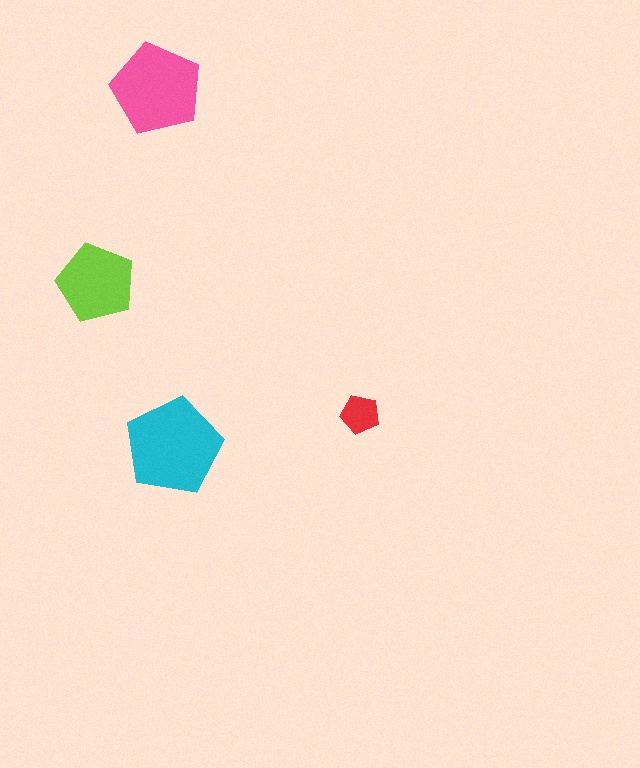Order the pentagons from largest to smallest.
the cyan one, the pink one, the lime one, the red one.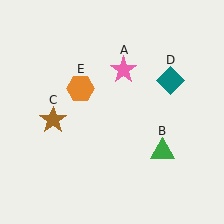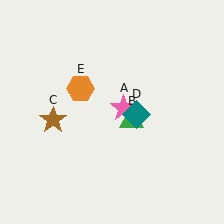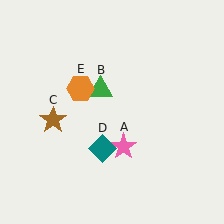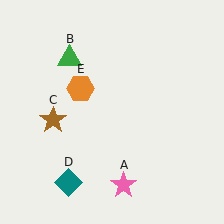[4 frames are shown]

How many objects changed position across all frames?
3 objects changed position: pink star (object A), green triangle (object B), teal diamond (object D).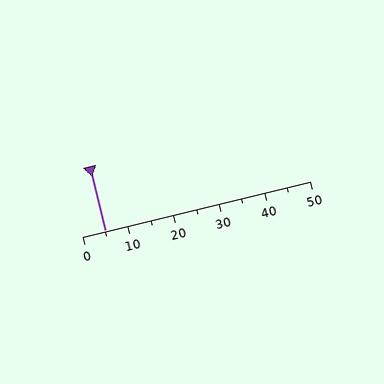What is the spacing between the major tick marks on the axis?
The major ticks are spaced 10 apart.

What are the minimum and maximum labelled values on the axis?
The axis runs from 0 to 50.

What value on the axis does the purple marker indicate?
The marker indicates approximately 5.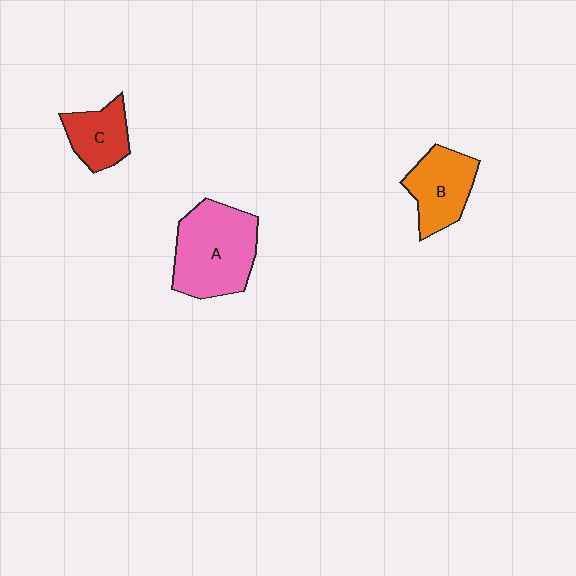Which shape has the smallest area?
Shape C (red).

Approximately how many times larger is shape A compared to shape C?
Approximately 2.0 times.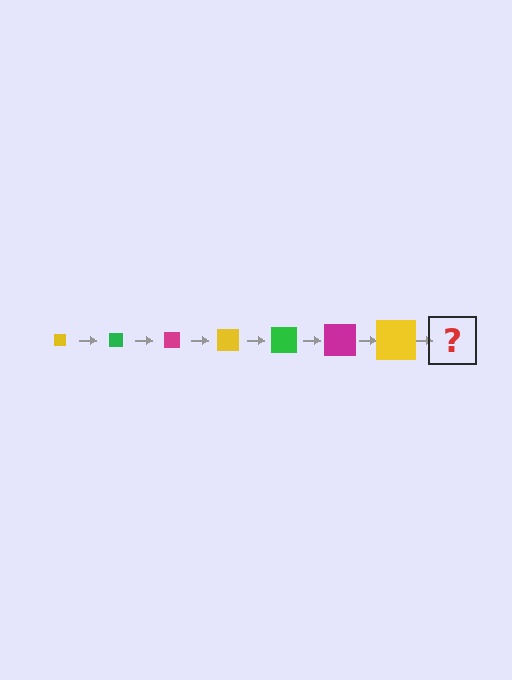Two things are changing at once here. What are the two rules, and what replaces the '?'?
The two rules are that the square grows larger each step and the color cycles through yellow, green, and magenta. The '?' should be a green square, larger than the previous one.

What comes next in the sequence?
The next element should be a green square, larger than the previous one.